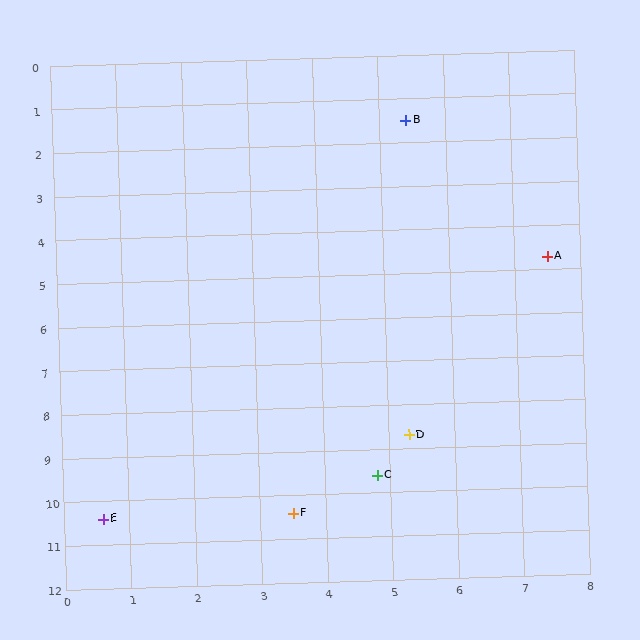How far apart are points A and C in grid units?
Points A and C are about 5.6 grid units apart.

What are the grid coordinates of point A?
Point A is at approximately (7.5, 4.7).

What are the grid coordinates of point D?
Point D is at approximately (5.3, 8.7).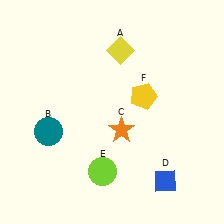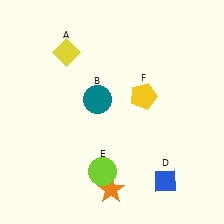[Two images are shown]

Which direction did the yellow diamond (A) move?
The yellow diamond (A) moved left.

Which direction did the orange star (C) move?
The orange star (C) moved down.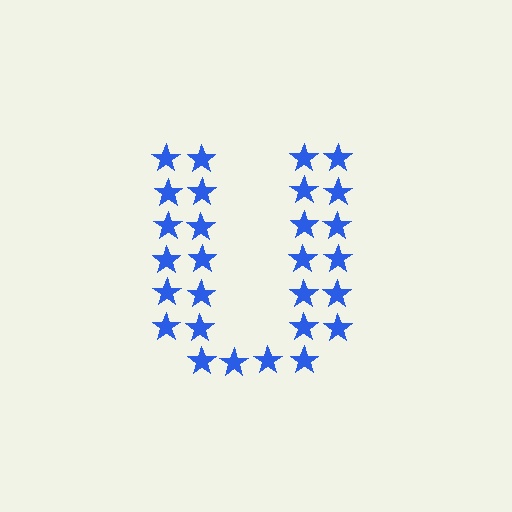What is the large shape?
The large shape is the letter U.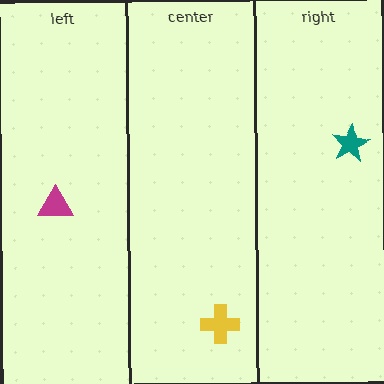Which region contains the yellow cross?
The center region.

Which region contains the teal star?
The right region.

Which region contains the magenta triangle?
The left region.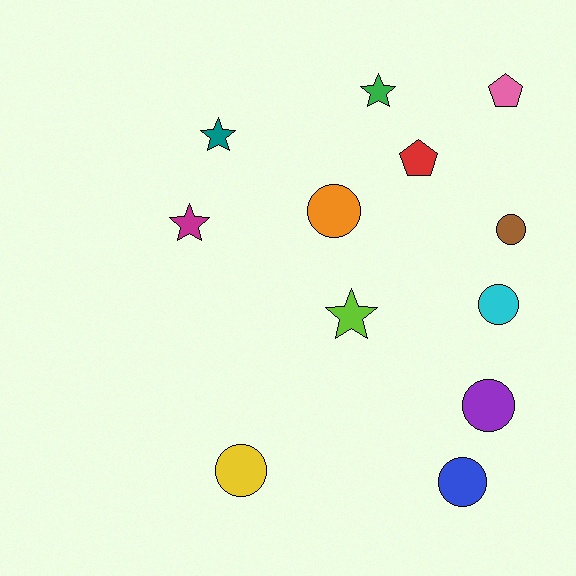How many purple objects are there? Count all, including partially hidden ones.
There is 1 purple object.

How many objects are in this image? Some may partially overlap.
There are 12 objects.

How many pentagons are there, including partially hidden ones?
There are 2 pentagons.